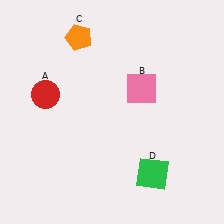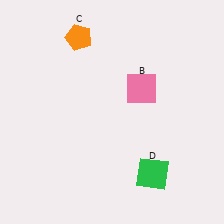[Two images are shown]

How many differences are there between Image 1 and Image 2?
There is 1 difference between the two images.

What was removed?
The red circle (A) was removed in Image 2.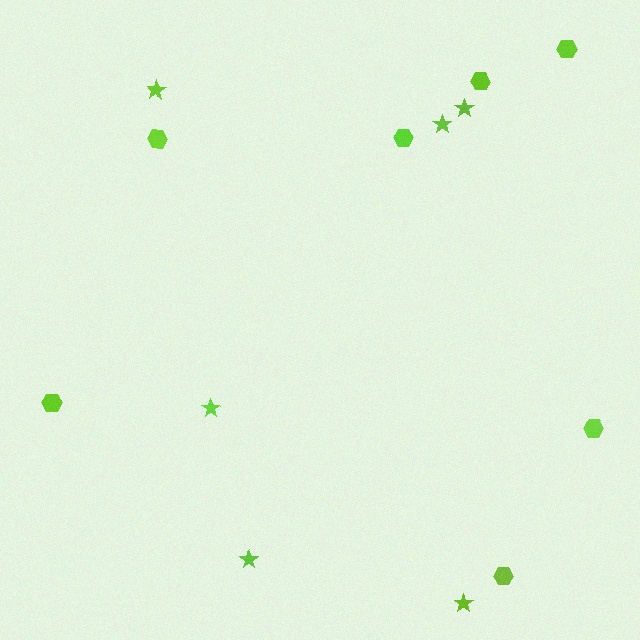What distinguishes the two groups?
There are 2 groups: one group of stars (6) and one group of hexagons (7).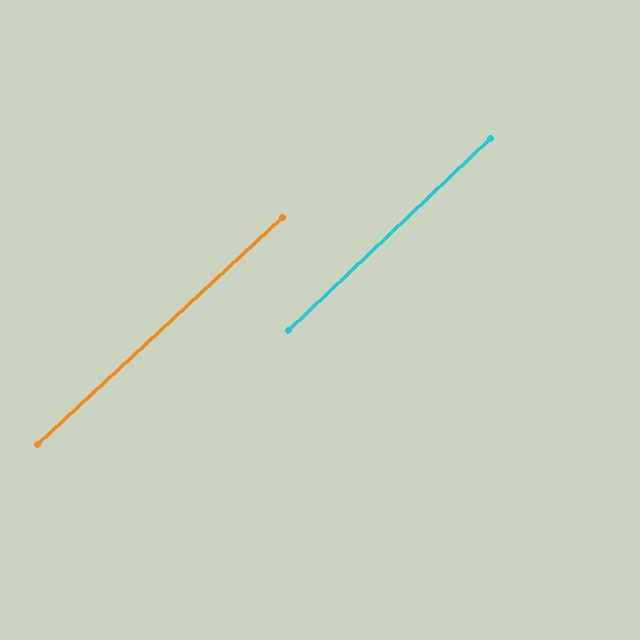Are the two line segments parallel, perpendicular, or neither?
Parallel — their directions differ by only 0.8°.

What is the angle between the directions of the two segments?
Approximately 1 degree.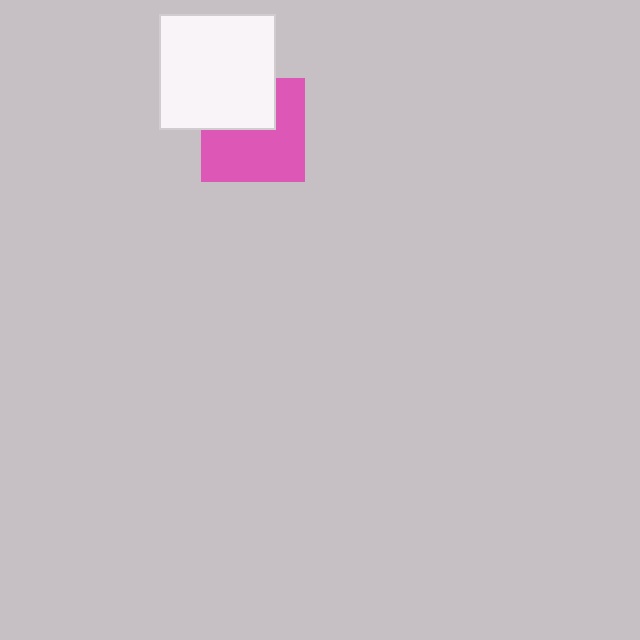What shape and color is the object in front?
The object in front is a white square.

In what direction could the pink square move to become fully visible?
The pink square could move down. That would shift it out from behind the white square entirely.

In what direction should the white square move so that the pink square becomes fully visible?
The white square should move up. That is the shortest direction to clear the overlap and leave the pink square fully visible.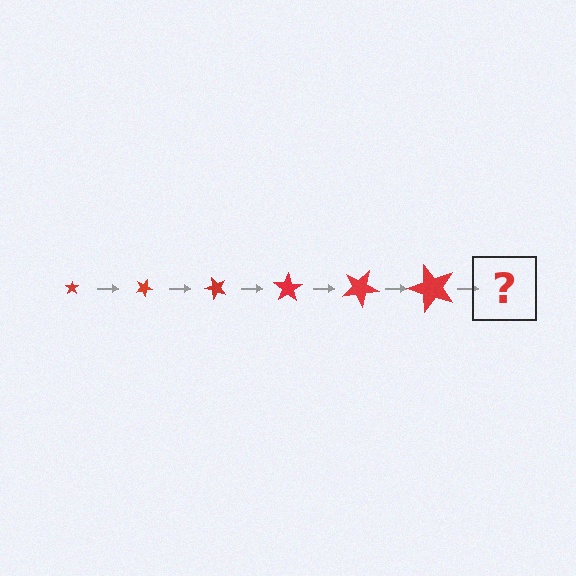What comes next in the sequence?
The next element should be a star, larger than the previous one and rotated 150 degrees from the start.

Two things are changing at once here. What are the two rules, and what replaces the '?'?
The two rules are that the star grows larger each step and it rotates 25 degrees each step. The '?' should be a star, larger than the previous one and rotated 150 degrees from the start.